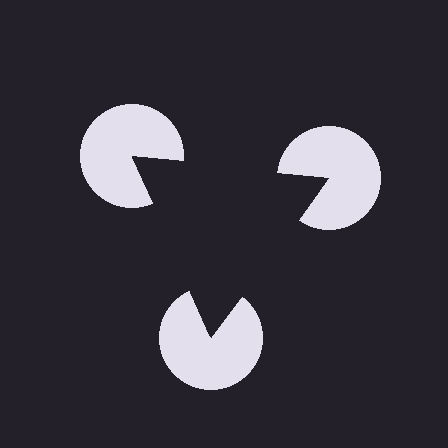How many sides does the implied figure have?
3 sides.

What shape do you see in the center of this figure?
An illusory triangle — its edges are inferred from the aligned wedge cuts in the pac-man discs, not physically drawn.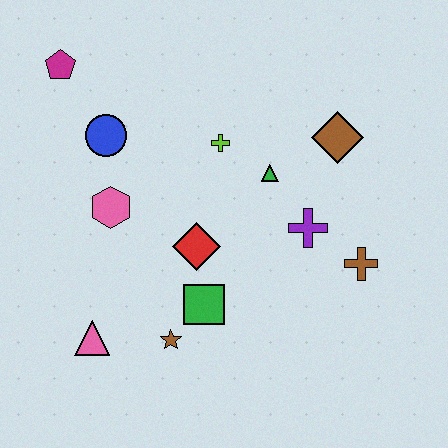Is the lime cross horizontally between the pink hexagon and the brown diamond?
Yes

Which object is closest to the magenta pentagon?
The blue circle is closest to the magenta pentagon.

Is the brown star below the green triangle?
Yes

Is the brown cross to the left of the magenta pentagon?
No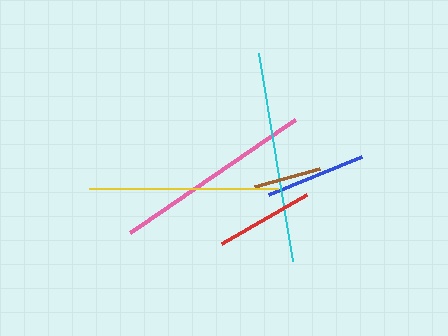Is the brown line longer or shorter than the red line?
The red line is longer than the brown line.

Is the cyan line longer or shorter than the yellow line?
The cyan line is longer than the yellow line.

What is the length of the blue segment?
The blue segment is approximately 101 pixels long.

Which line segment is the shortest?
The brown line is the shortest at approximately 68 pixels.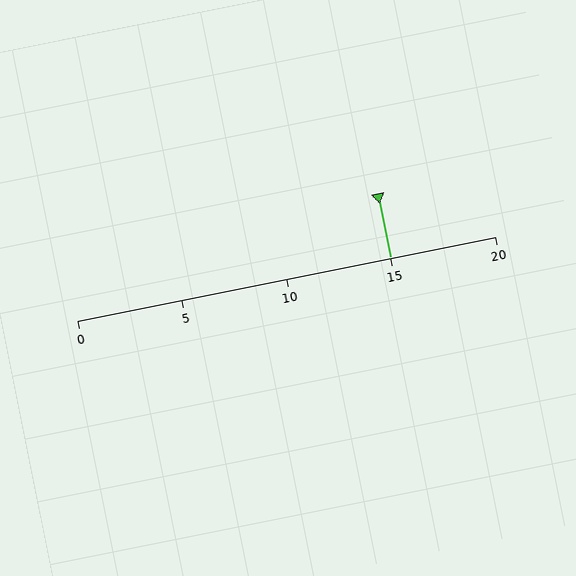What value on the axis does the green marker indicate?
The marker indicates approximately 15.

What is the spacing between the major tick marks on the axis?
The major ticks are spaced 5 apart.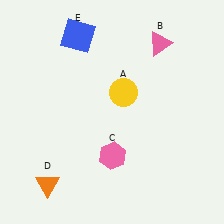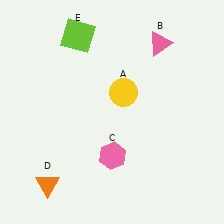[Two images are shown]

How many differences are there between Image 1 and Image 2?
There is 1 difference between the two images.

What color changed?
The square (E) changed from blue in Image 1 to lime in Image 2.